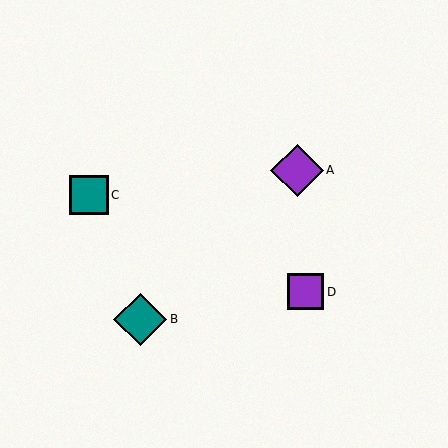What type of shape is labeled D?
Shape D is a purple square.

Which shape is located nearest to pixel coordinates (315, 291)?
The purple square (labeled D) at (306, 292) is nearest to that location.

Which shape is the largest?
The teal diamond (labeled B) is the largest.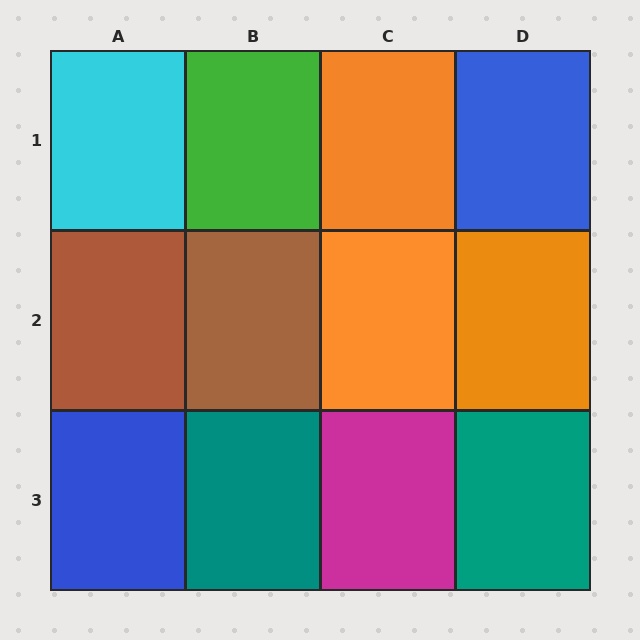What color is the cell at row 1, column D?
Blue.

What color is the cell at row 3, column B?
Teal.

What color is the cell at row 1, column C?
Orange.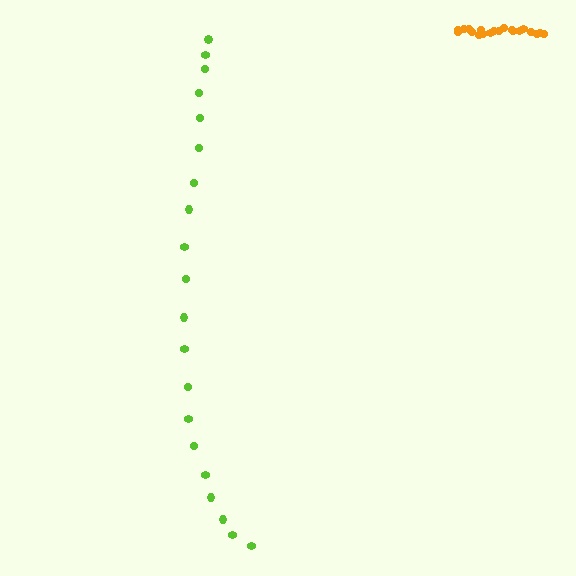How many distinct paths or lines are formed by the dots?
There are 2 distinct paths.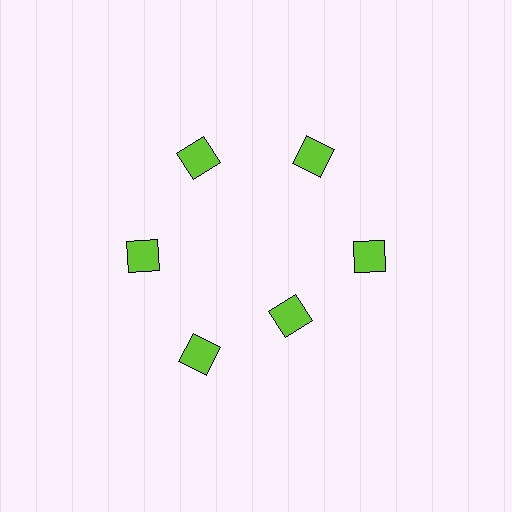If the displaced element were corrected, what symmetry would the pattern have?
It would have 6-fold rotational symmetry — the pattern would map onto itself every 60 degrees.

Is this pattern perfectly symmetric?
No. The 6 lime squares are arranged in a ring, but one element near the 5 o'clock position is pulled inward toward the center, breaking the 6-fold rotational symmetry.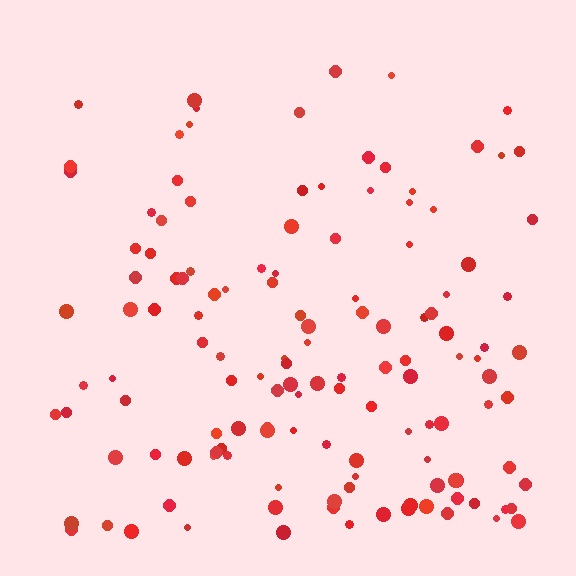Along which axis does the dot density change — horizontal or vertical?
Vertical.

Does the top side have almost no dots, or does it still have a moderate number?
Still a moderate number, just noticeably fewer than the bottom.